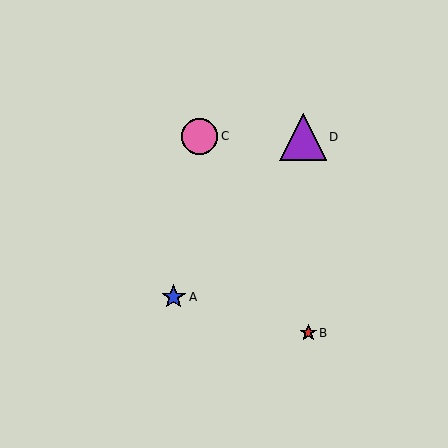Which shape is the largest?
The purple triangle (labeled D) is the largest.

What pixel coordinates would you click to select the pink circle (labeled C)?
Click at (200, 136) to select the pink circle C.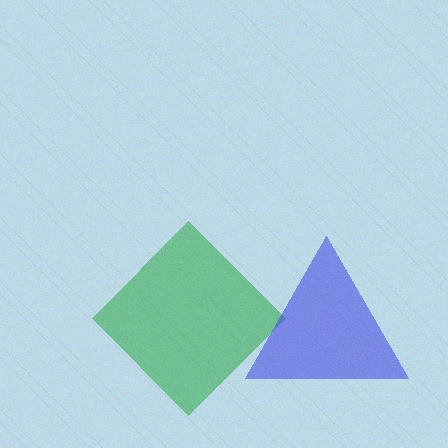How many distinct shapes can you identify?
There are 2 distinct shapes: a green diamond, a blue triangle.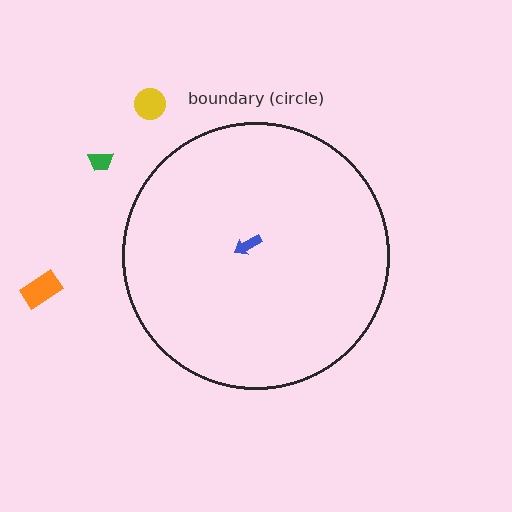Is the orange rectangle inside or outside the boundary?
Outside.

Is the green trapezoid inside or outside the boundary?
Outside.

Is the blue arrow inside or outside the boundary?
Inside.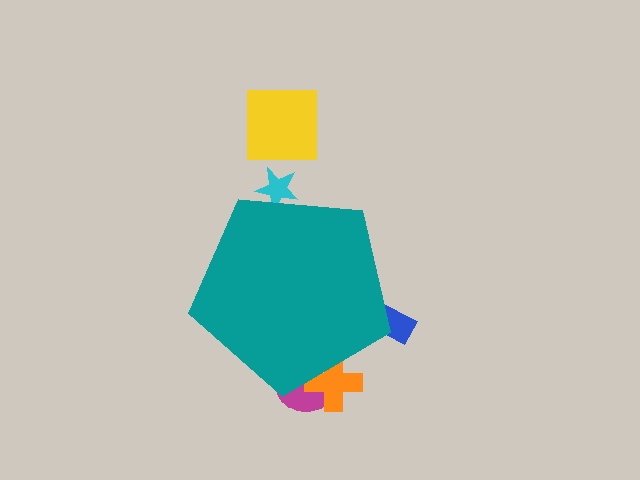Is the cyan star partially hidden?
Yes, the cyan star is partially hidden behind the teal pentagon.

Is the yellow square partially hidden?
No, the yellow square is fully visible.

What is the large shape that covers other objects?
A teal pentagon.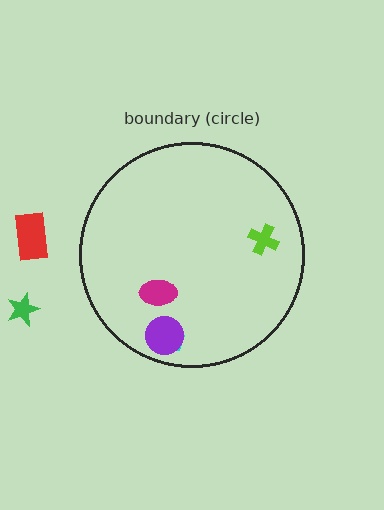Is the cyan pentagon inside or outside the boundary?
Inside.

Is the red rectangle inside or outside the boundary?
Outside.